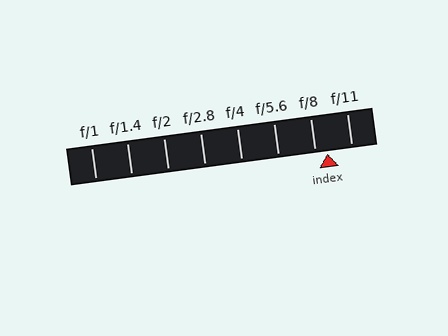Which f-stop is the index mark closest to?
The index mark is closest to f/8.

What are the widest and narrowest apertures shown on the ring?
The widest aperture shown is f/1 and the narrowest is f/11.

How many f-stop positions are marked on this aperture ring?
There are 8 f-stop positions marked.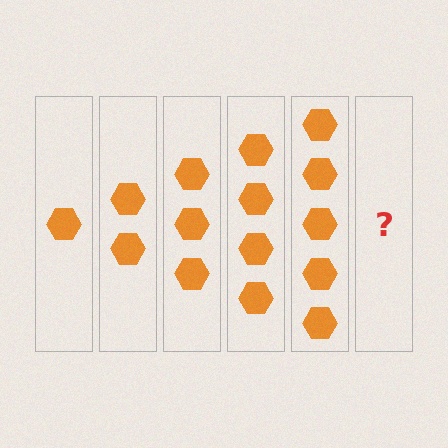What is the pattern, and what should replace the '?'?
The pattern is that each step adds one more hexagon. The '?' should be 6 hexagons.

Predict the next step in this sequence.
The next step is 6 hexagons.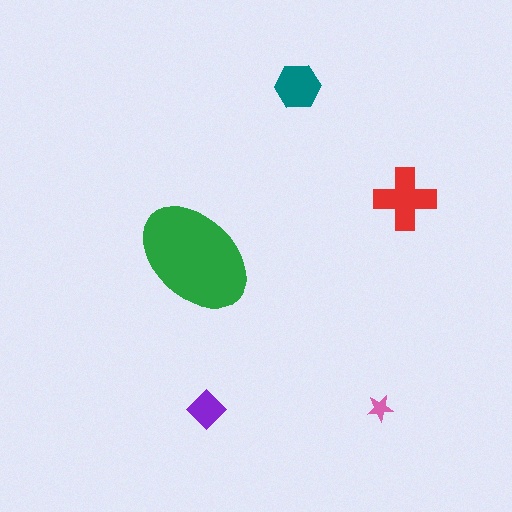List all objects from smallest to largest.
The pink star, the purple diamond, the teal hexagon, the red cross, the green ellipse.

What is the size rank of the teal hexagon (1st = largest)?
3rd.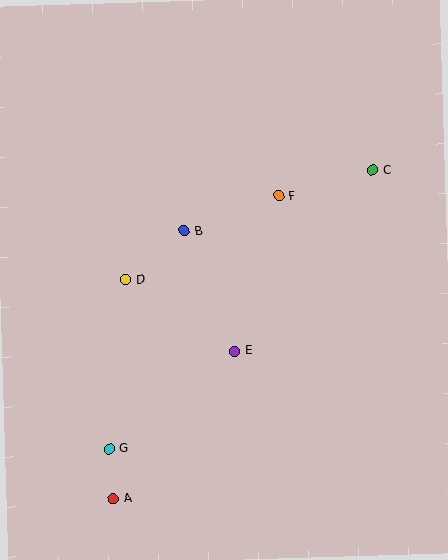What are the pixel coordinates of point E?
Point E is at (235, 351).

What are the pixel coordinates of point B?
Point B is at (184, 231).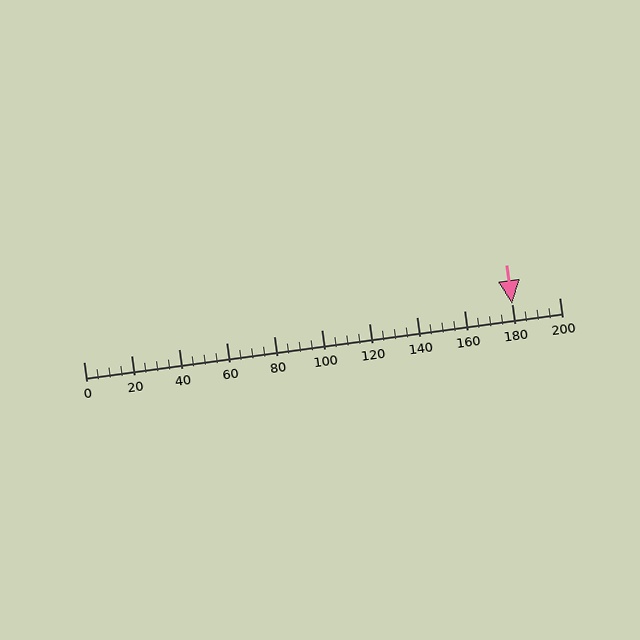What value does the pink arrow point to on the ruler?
The pink arrow points to approximately 180.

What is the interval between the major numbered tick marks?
The major tick marks are spaced 20 units apart.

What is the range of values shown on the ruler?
The ruler shows values from 0 to 200.